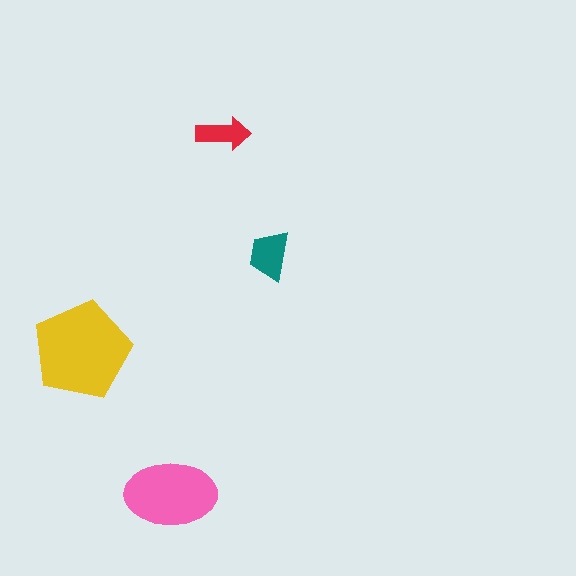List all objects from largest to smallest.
The yellow pentagon, the pink ellipse, the teal trapezoid, the red arrow.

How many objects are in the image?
There are 4 objects in the image.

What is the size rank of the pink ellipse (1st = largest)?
2nd.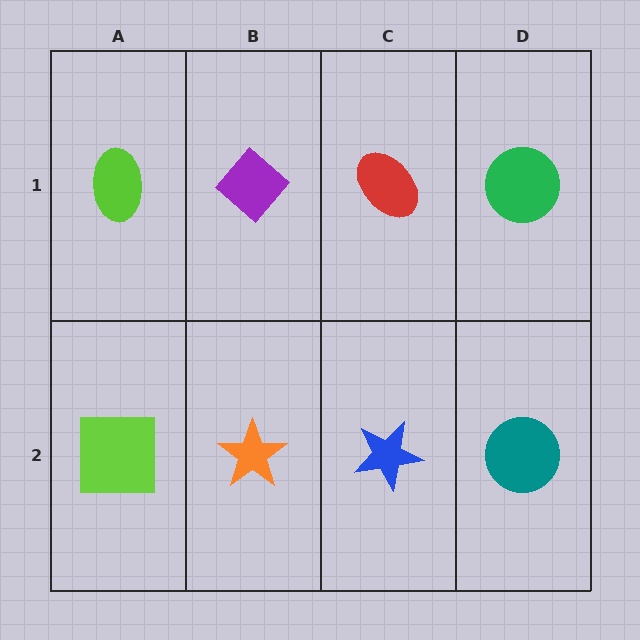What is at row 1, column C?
A red ellipse.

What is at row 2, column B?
An orange star.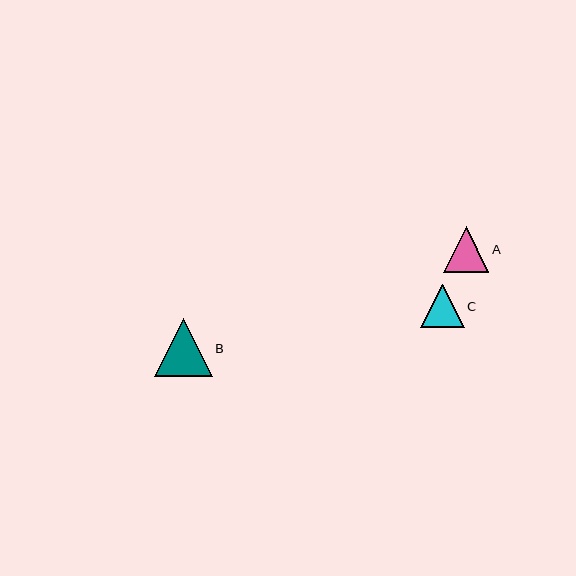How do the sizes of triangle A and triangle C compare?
Triangle A and triangle C are approximately the same size.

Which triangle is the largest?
Triangle B is the largest with a size of approximately 58 pixels.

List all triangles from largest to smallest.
From largest to smallest: B, A, C.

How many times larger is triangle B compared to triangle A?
Triangle B is approximately 1.3 times the size of triangle A.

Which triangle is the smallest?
Triangle C is the smallest with a size of approximately 43 pixels.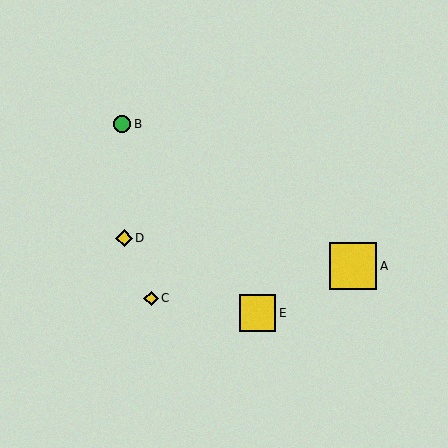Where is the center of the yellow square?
The center of the yellow square is at (353, 266).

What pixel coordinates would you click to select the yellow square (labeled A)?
Click at (353, 266) to select the yellow square A.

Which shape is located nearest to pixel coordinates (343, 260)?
The yellow square (labeled A) at (353, 266) is nearest to that location.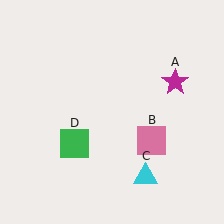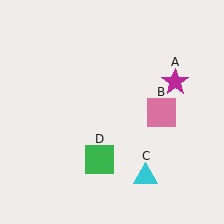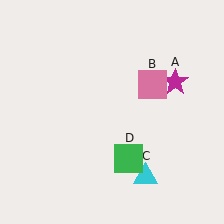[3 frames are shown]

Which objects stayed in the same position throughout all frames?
Magenta star (object A) and cyan triangle (object C) remained stationary.